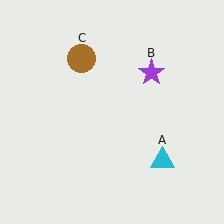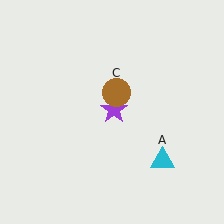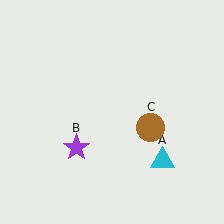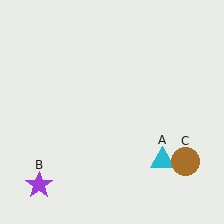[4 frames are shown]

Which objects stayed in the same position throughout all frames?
Cyan triangle (object A) remained stationary.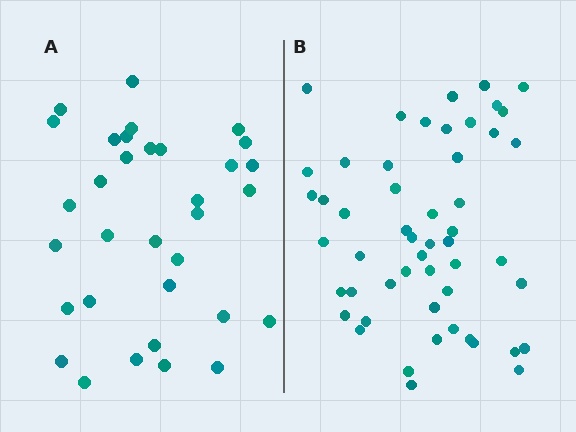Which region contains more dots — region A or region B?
Region B (the right region) has more dots.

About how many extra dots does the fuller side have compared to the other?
Region B has approximately 20 more dots than region A.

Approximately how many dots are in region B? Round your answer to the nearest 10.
About 50 dots. (The exact count is 52, which rounds to 50.)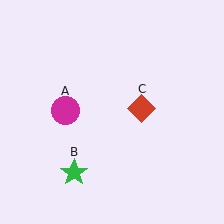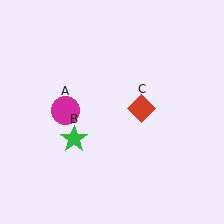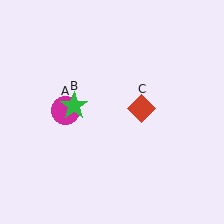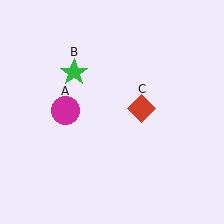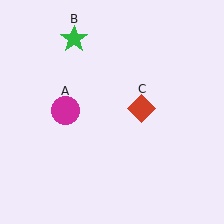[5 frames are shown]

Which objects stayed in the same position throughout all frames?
Magenta circle (object A) and red diamond (object C) remained stationary.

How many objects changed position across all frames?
1 object changed position: green star (object B).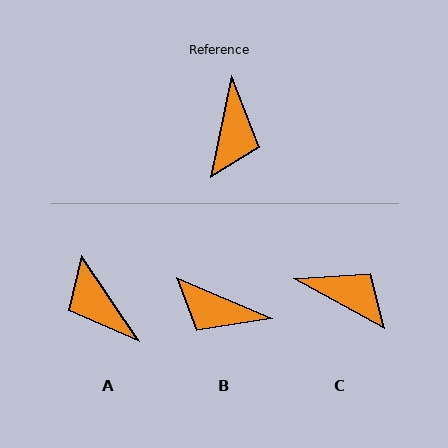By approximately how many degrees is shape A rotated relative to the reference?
Approximately 135 degrees clockwise.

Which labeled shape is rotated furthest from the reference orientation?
A, about 135 degrees away.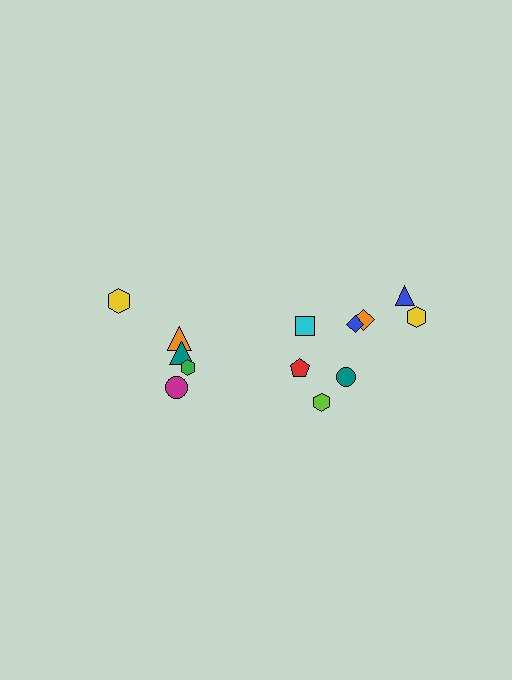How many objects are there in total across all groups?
There are 13 objects.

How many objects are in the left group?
There are 5 objects.